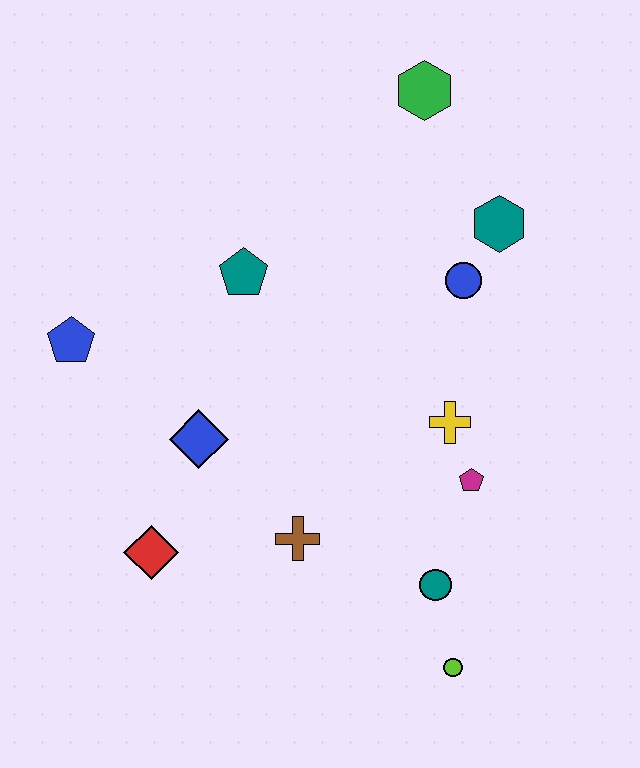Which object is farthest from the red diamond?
The green hexagon is farthest from the red diamond.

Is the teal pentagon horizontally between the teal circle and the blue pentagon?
Yes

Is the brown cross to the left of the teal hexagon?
Yes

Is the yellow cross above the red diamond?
Yes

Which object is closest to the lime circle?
The teal circle is closest to the lime circle.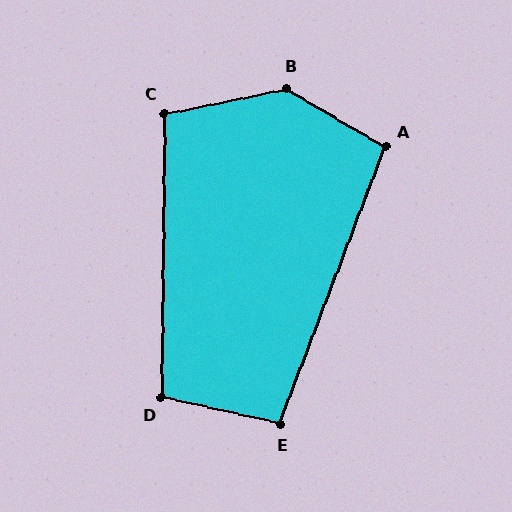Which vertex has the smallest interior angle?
E, at approximately 98 degrees.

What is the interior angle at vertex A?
Approximately 99 degrees (obtuse).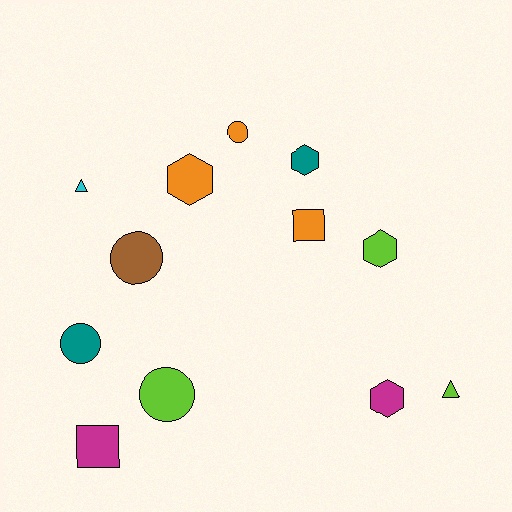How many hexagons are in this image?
There are 4 hexagons.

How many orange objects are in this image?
There are 3 orange objects.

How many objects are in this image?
There are 12 objects.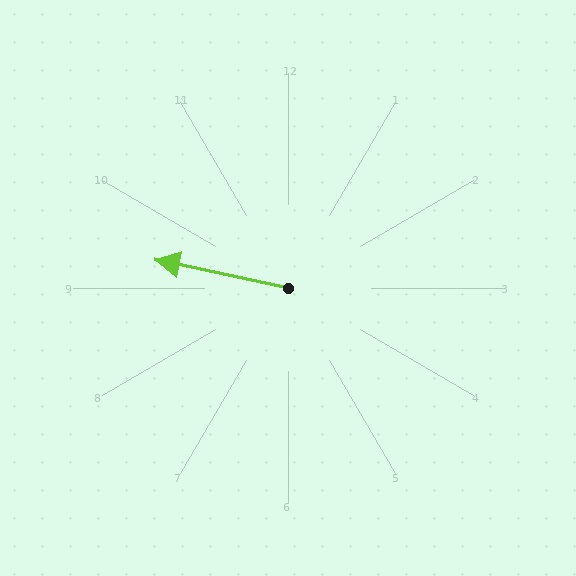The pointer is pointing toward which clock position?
Roughly 9 o'clock.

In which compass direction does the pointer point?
West.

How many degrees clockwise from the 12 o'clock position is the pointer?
Approximately 282 degrees.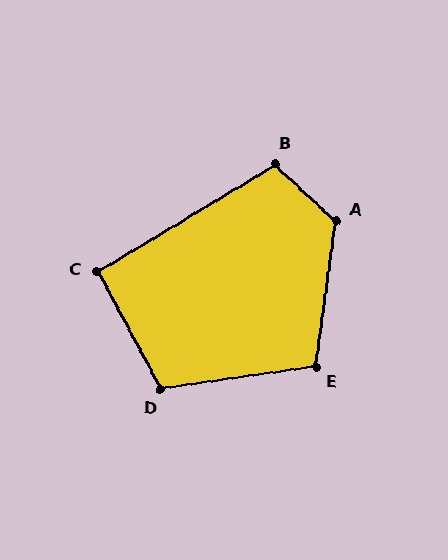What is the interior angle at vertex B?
Approximately 106 degrees (obtuse).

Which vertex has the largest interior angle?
A, at approximately 125 degrees.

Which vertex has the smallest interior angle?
C, at approximately 93 degrees.